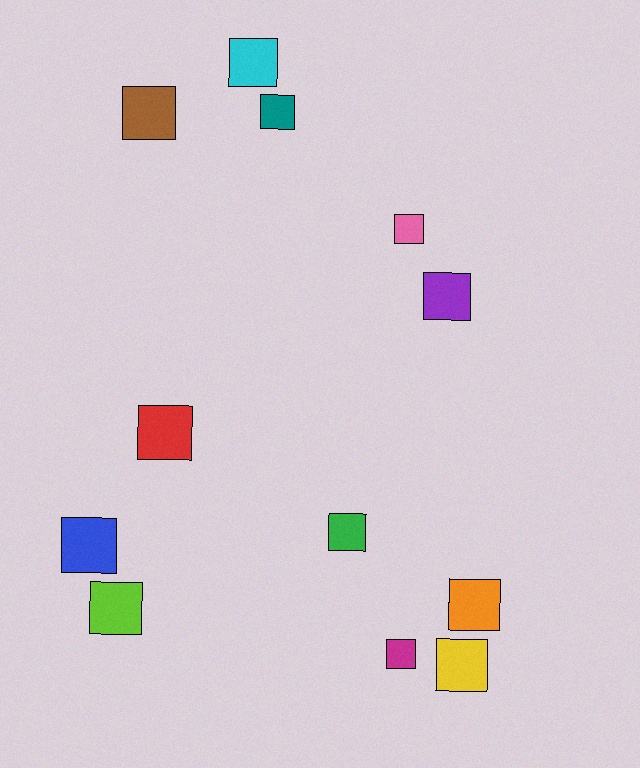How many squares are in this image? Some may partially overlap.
There are 12 squares.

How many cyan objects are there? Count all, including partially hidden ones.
There is 1 cyan object.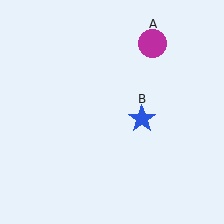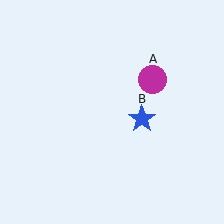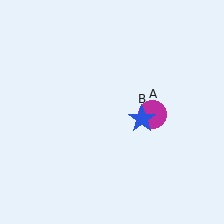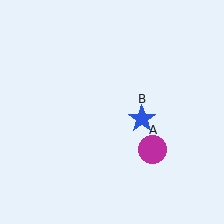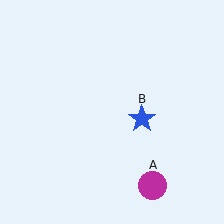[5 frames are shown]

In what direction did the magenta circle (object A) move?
The magenta circle (object A) moved down.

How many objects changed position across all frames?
1 object changed position: magenta circle (object A).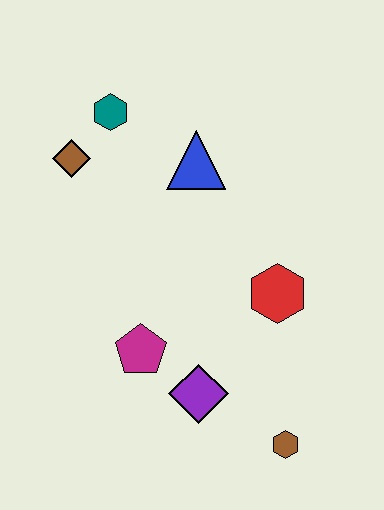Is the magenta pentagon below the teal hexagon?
Yes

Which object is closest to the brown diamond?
The teal hexagon is closest to the brown diamond.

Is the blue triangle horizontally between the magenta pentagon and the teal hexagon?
No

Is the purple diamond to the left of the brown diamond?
No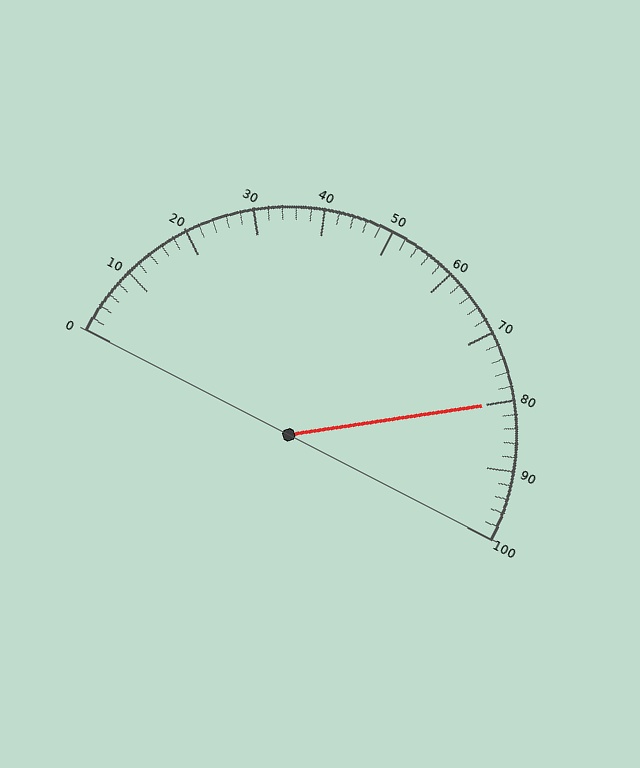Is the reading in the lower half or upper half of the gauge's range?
The reading is in the upper half of the range (0 to 100).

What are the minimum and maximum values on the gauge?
The gauge ranges from 0 to 100.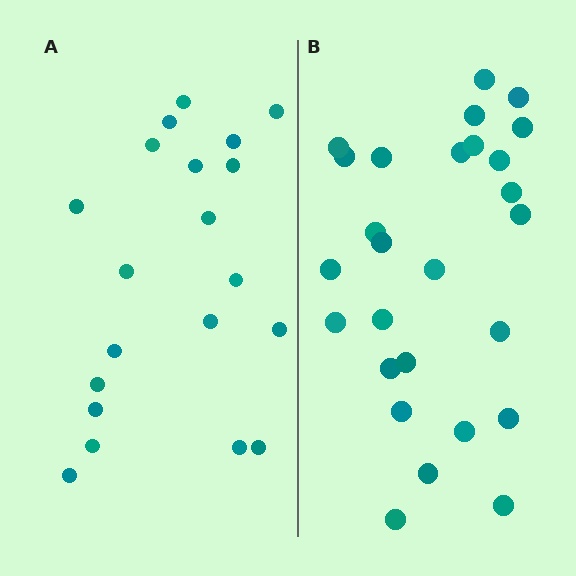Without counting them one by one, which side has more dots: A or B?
Region B (the right region) has more dots.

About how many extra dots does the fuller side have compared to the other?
Region B has roughly 8 or so more dots than region A.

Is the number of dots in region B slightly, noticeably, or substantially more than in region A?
Region B has noticeably more, but not dramatically so. The ratio is roughly 1.4 to 1.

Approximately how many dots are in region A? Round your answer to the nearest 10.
About 20 dots.